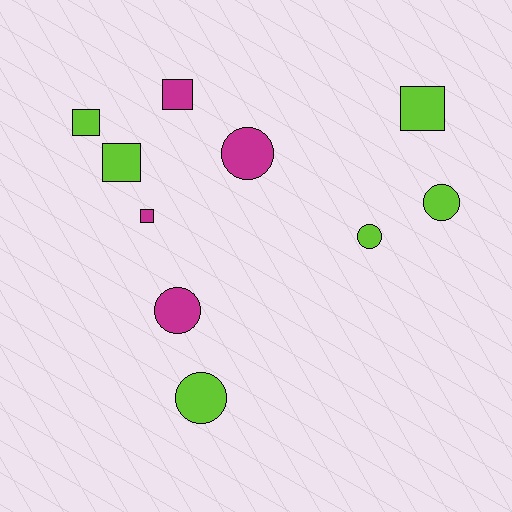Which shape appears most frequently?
Square, with 5 objects.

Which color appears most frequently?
Lime, with 6 objects.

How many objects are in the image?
There are 10 objects.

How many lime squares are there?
There are 3 lime squares.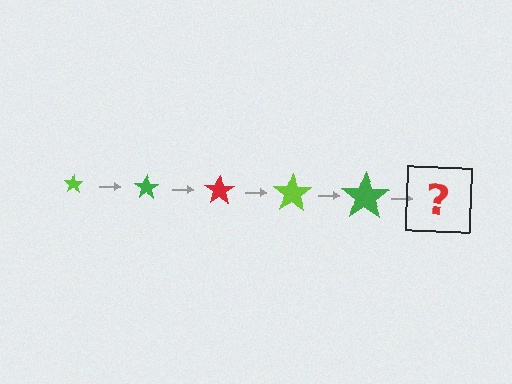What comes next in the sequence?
The next element should be a red star, larger than the previous one.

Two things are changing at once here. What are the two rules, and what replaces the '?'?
The two rules are that the star grows larger each step and the color cycles through lime, green, and red. The '?' should be a red star, larger than the previous one.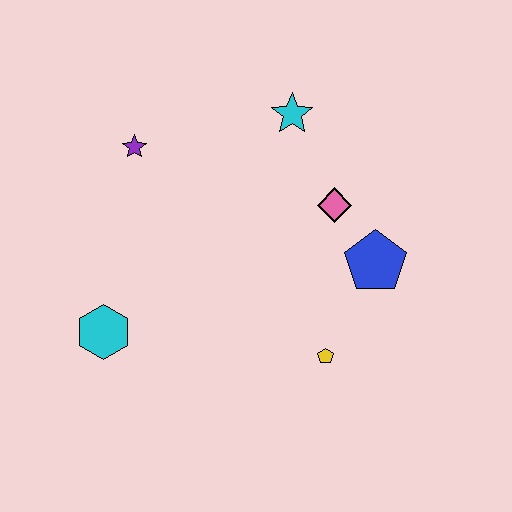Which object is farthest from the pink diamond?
The cyan hexagon is farthest from the pink diamond.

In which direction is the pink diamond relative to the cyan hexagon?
The pink diamond is to the right of the cyan hexagon.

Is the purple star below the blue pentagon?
No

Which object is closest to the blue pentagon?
The pink diamond is closest to the blue pentagon.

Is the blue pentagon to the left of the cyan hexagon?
No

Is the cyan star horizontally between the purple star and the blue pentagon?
Yes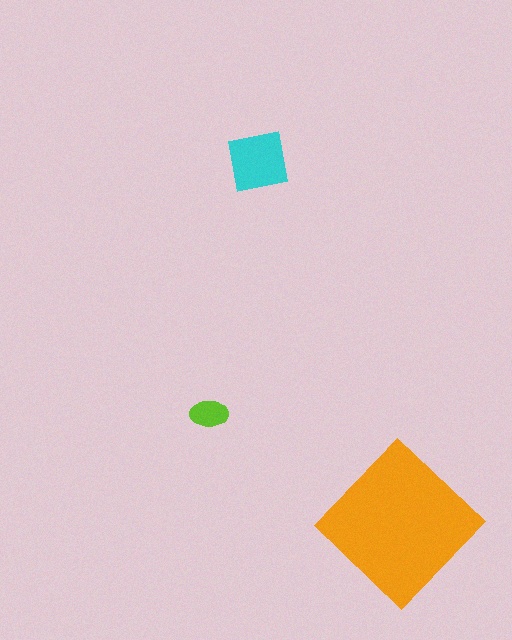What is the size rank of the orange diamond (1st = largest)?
1st.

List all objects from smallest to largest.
The lime ellipse, the cyan square, the orange diamond.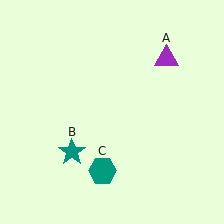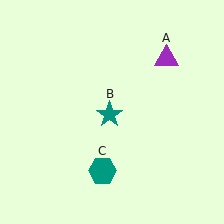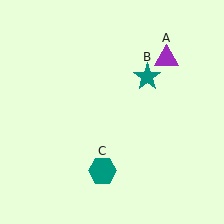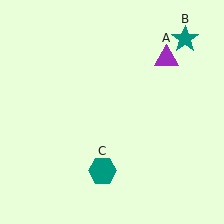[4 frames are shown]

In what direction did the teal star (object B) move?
The teal star (object B) moved up and to the right.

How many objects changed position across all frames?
1 object changed position: teal star (object B).